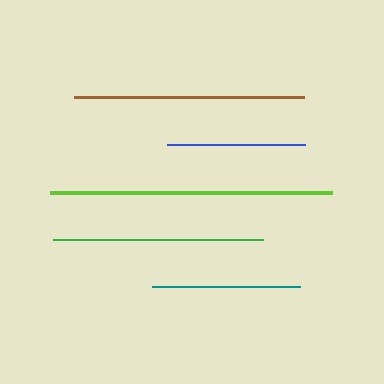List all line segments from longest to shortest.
From longest to shortest: lime, brown, green, teal, blue.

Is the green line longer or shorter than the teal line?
The green line is longer than the teal line.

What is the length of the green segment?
The green segment is approximately 211 pixels long.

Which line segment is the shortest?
The blue line is the shortest at approximately 138 pixels.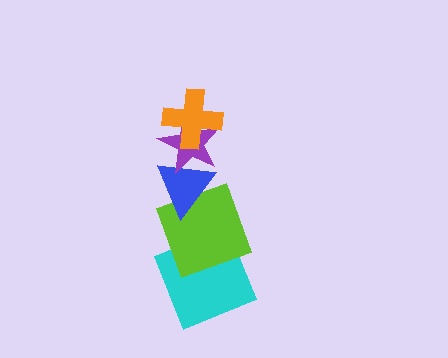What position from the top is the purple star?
The purple star is 2nd from the top.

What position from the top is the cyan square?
The cyan square is 5th from the top.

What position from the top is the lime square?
The lime square is 4th from the top.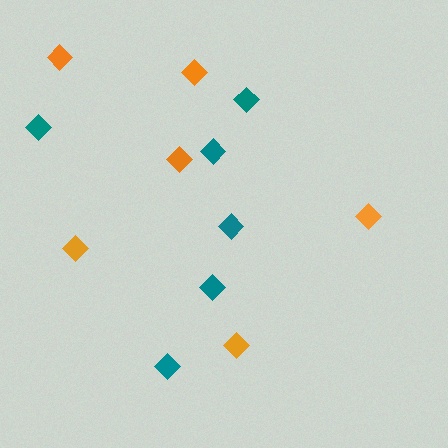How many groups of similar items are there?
There are 2 groups: one group of orange diamonds (6) and one group of teal diamonds (6).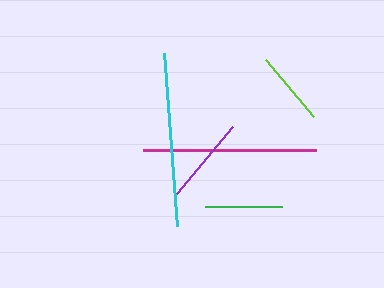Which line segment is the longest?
The cyan line is the longest at approximately 174 pixels.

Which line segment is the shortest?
The lime line is the shortest at approximately 75 pixels.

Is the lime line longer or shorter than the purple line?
The purple line is longer than the lime line.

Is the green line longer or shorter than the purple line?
The purple line is longer than the green line.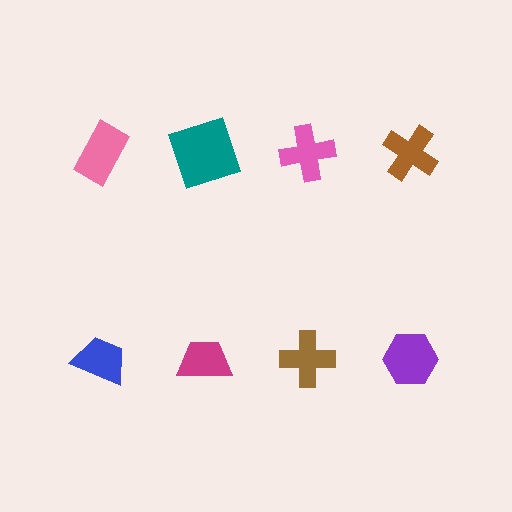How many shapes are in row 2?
4 shapes.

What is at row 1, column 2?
A teal square.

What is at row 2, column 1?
A blue trapezoid.